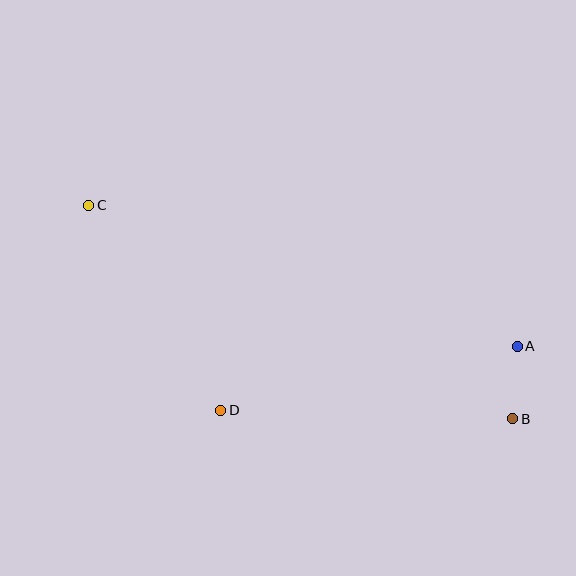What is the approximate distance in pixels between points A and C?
The distance between A and C is approximately 451 pixels.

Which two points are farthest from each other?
Points B and C are farthest from each other.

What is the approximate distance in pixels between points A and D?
The distance between A and D is approximately 304 pixels.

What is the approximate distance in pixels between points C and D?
The distance between C and D is approximately 244 pixels.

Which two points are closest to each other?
Points A and B are closest to each other.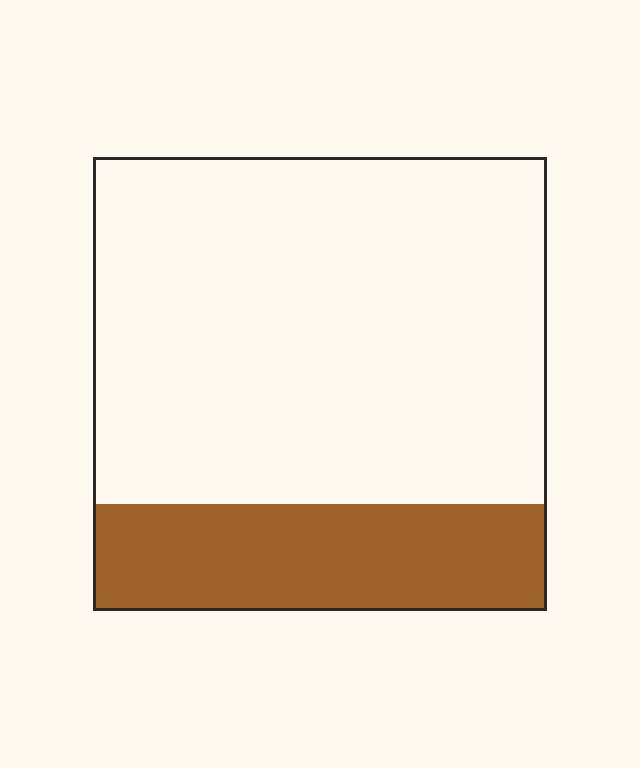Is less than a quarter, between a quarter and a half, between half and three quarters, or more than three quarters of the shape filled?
Less than a quarter.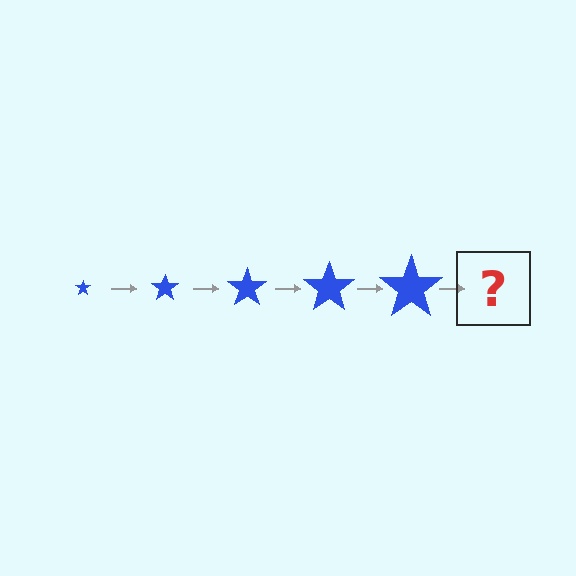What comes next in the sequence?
The next element should be a blue star, larger than the previous one.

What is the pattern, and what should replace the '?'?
The pattern is that the star gets progressively larger each step. The '?' should be a blue star, larger than the previous one.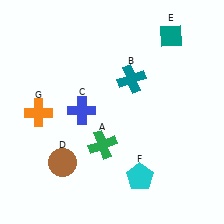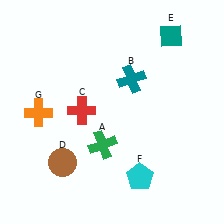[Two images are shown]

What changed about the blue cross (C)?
In Image 1, C is blue. In Image 2, it changed to red.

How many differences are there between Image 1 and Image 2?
There is 1 difference between the two images.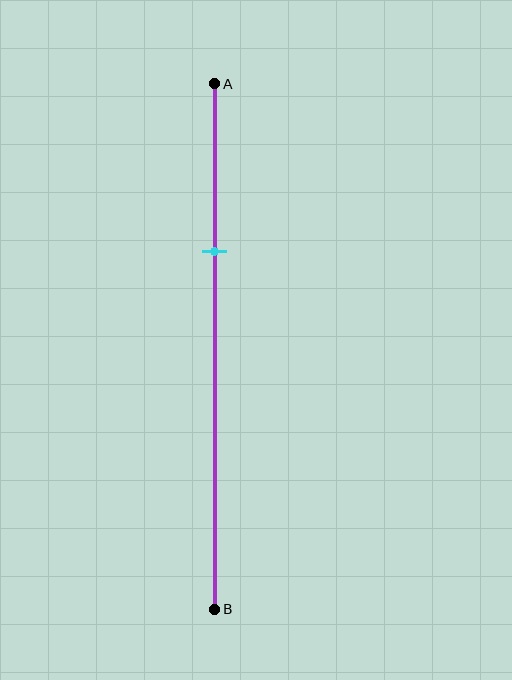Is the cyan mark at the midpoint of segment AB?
No, the mark is at about 30% from A, not at the 50% midpoint.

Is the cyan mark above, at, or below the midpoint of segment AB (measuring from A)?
The cyan mark is above the midpoint of segment AB.